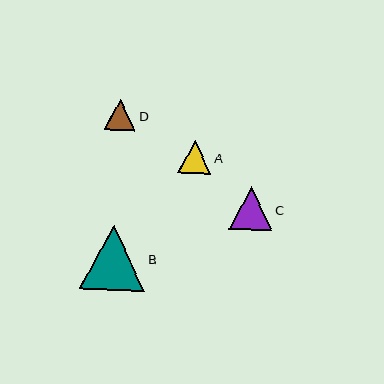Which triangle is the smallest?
Triangle D is the smallest with a size of approximately 31 pixels.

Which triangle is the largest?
Triangle B is the largest with a size of approximately 65 pixels.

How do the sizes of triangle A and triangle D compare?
Triangle A and triangle D are approximately the same size.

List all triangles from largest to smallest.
From largest to smallest: B, C, A, D.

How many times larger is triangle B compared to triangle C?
Triangle B is approximately 1.5 times the size of triangle C.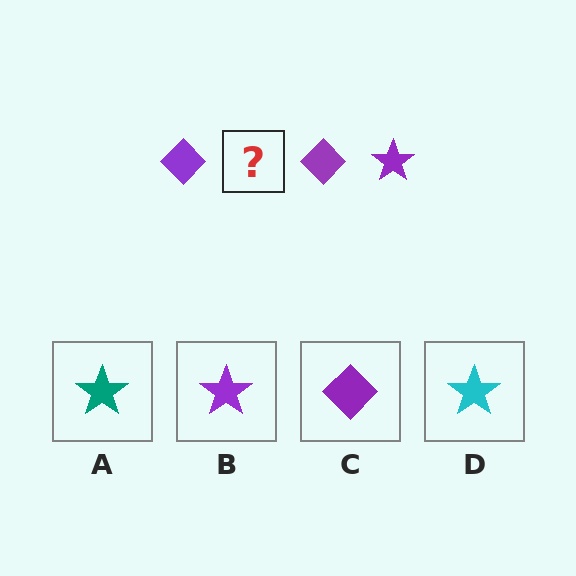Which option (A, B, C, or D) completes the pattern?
B.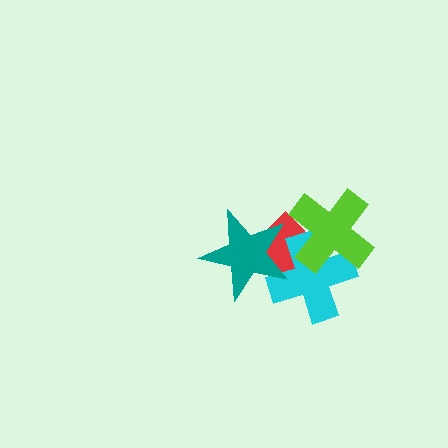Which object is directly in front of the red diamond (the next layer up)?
The cyan cross is directly in front of the red diamond.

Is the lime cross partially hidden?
No, no other shape covers it.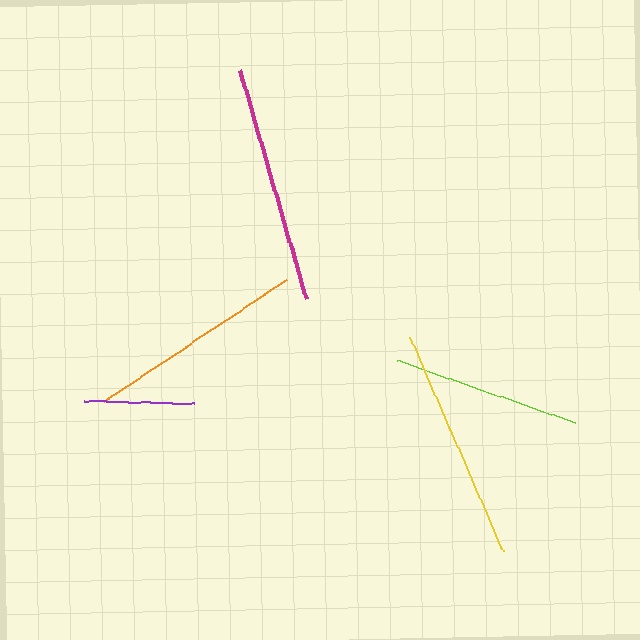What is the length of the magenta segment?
The magenta segment is approximately 238 pixels long.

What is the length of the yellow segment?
The yellow segment is approximately 234 pixels long.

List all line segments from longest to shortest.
From longest to shortest: magenta, yellow, orange, lime, purple.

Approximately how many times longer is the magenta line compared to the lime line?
The magenta line is approximately 1.3 times the length of the lime line.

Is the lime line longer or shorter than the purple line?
The lime line is longer than the purple line.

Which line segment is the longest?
The magenta line is the longest at approximately 238 pixels.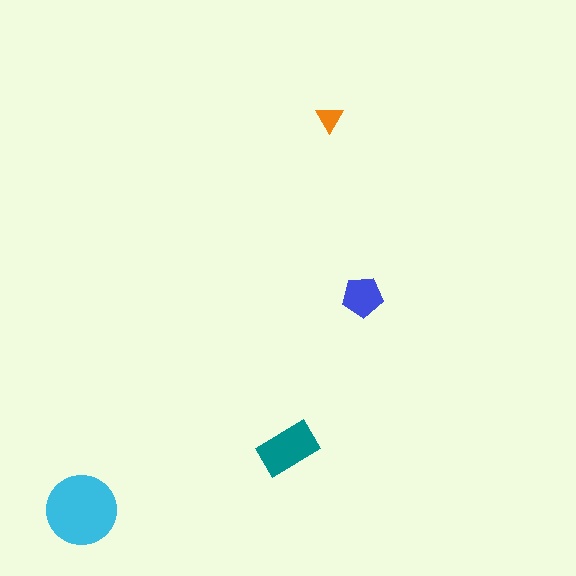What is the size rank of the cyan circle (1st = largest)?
1st.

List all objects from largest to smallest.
The cyan circle, the teal rectangle, the blue pentagon, the orange triangle.